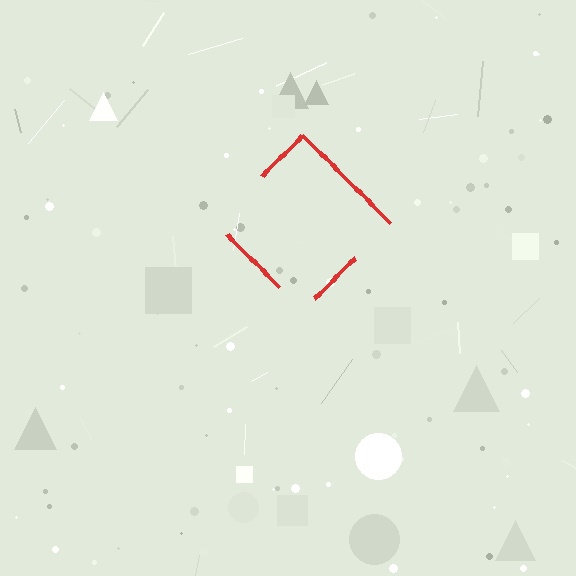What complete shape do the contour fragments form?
The contour fragments form a diamond.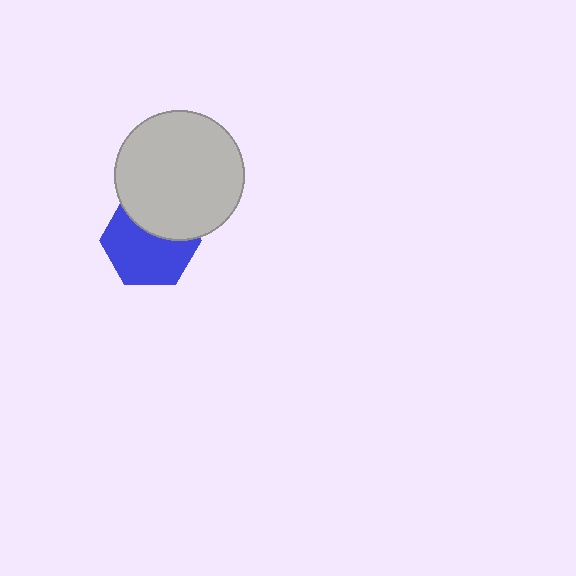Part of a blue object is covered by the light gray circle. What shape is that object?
It is a hexagon.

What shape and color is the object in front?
The object in front is a light gray circle.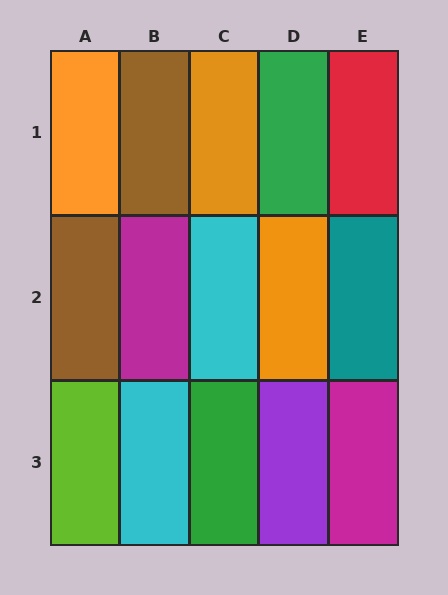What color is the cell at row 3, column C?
Green.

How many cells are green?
2 cells are green.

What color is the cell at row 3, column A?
Lime.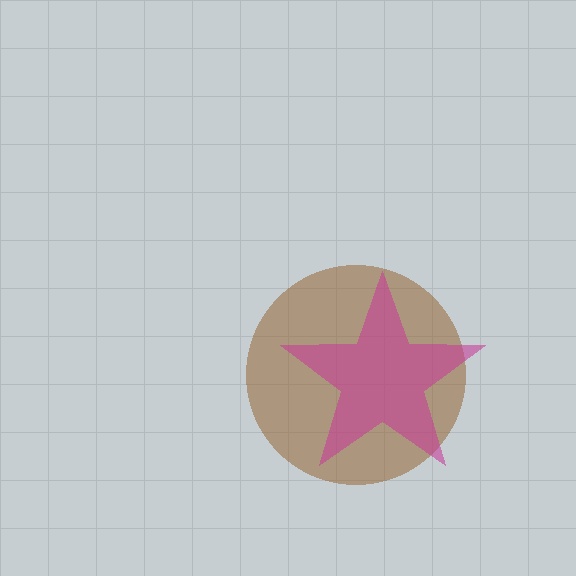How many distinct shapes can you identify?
There are 2 distinct shapes: a brown circle, a magenta star.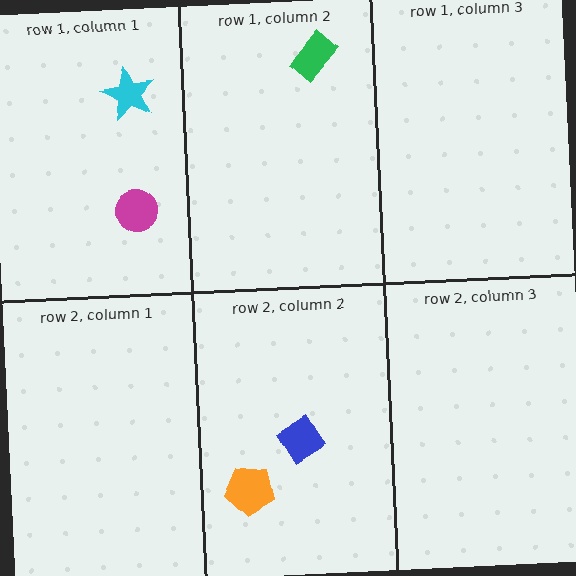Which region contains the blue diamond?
The row 2, column 2 region.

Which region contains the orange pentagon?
The row 2, column 2 region.